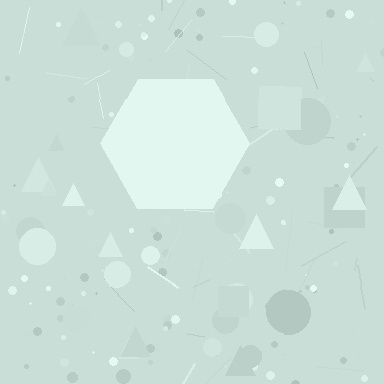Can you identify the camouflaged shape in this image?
The camouflaged shape is a hexagon.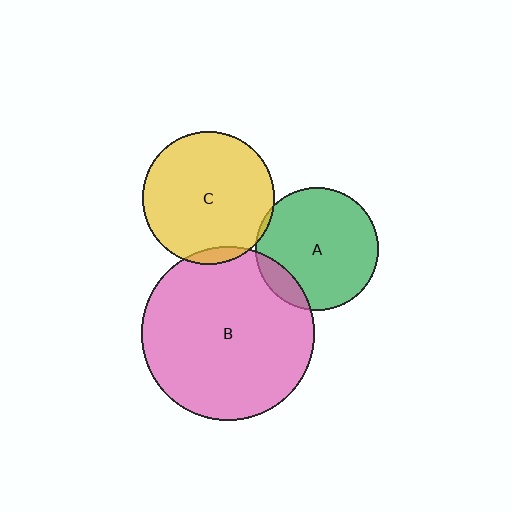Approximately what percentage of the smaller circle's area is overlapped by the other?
Approximately 5%.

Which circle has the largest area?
Circle B (pink).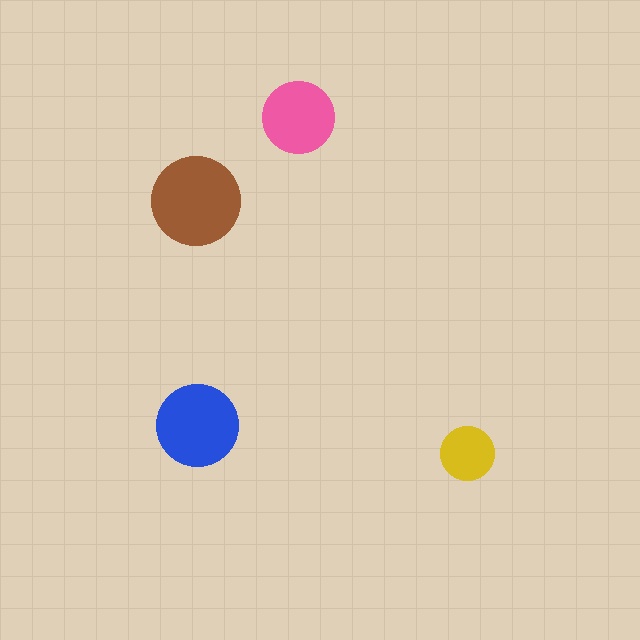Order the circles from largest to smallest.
the brown one, the blue one, the pink one, the yellow one.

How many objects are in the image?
There are 4 objects in the image.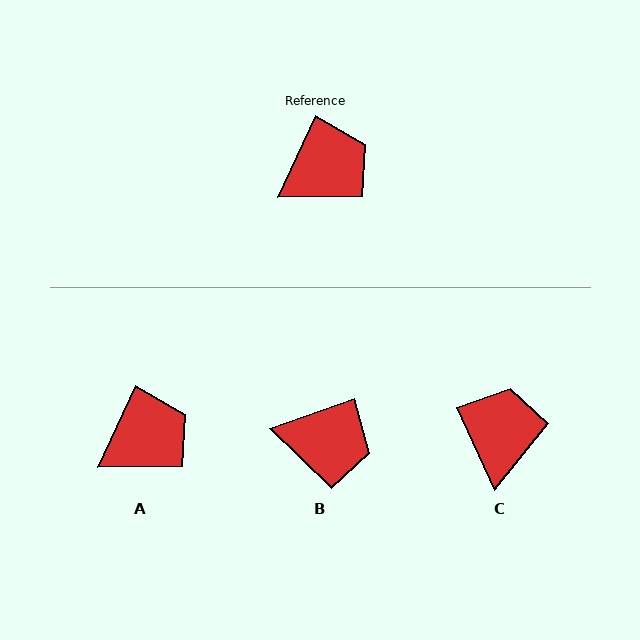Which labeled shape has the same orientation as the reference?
A.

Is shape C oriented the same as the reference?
No, it is off by about 50 degrees.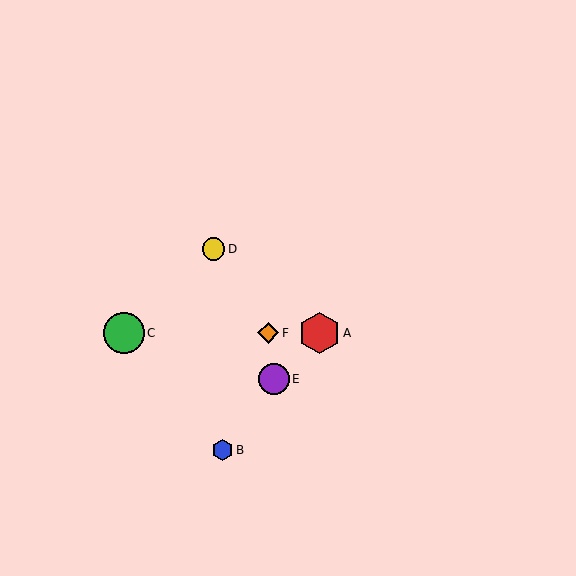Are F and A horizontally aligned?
Yes, both are at y≈333.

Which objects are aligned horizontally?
Objects A, C, F are aligned horizontally.